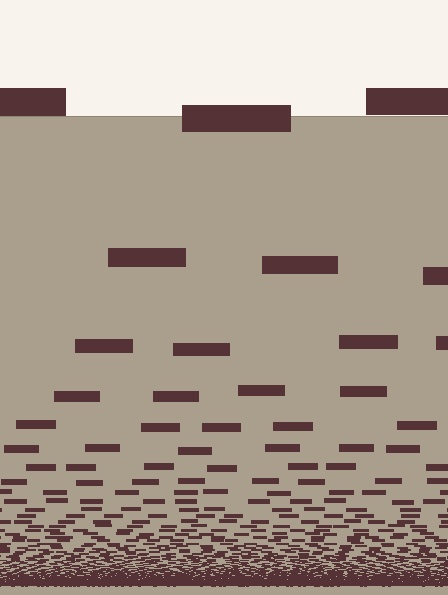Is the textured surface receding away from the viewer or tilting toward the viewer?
The surface appears to tilt toward the viewer. Texture elements get larger and sparser toward the top.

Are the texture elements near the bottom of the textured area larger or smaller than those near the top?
Smaller. The gradient is inverted — elements near the bottom are smaller and denser.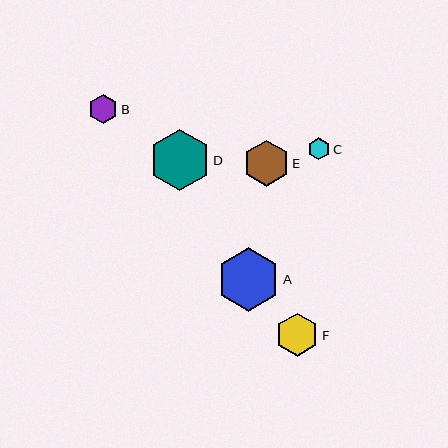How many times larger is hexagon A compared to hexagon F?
Hexagon A is approximately 1.5 times the size of hexagon F.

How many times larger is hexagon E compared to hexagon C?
Hexagon E is approximately 2.1 times the size of hexagon C.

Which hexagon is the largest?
Hexagon A is the largest with a size of approximately 63 pixels.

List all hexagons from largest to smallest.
From largest to smallest: A, D, E, F, B, C.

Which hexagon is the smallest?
Hexagon C is the smallest with a size of approximately 22 pixels.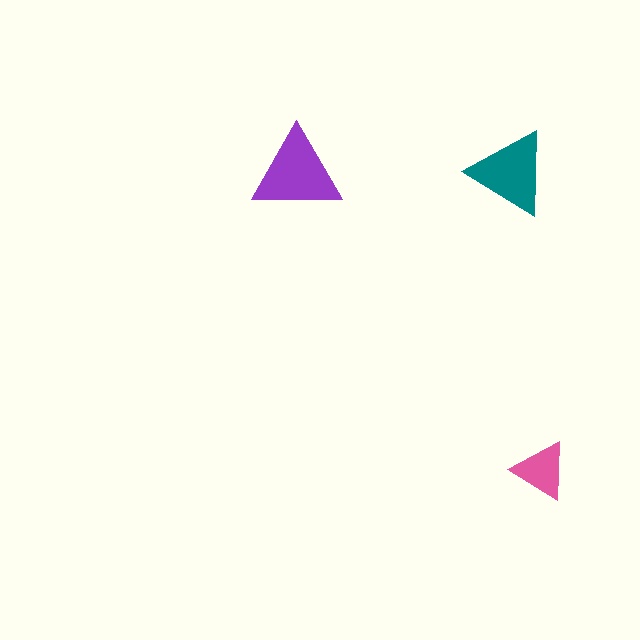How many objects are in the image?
There are 3 objects in the image.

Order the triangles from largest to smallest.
the purple one, the teal one, the pink one.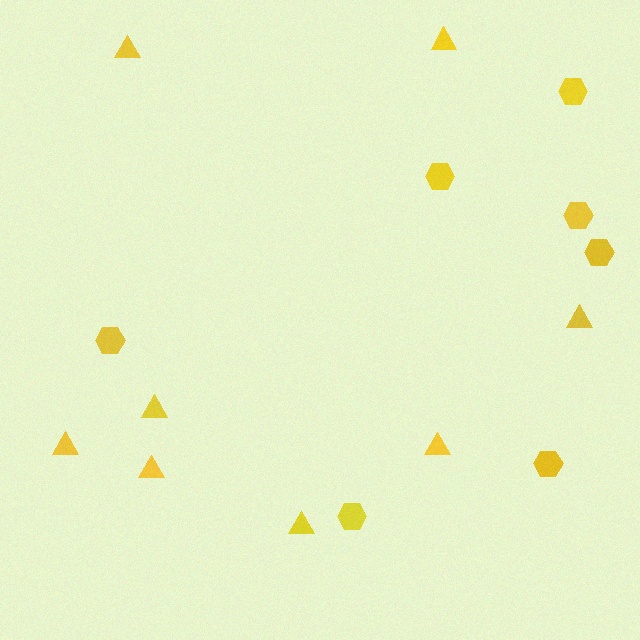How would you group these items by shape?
There are 2 groups: one group of triangles (8) and one group of hexagons (7).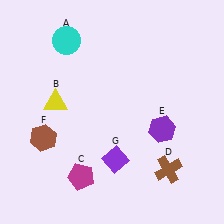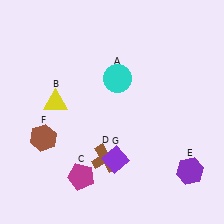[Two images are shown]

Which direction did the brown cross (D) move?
The brown cross (D) moved left.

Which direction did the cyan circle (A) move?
The cyan circle (A) moved right.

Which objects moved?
The objects that moved are: the cyan circle (A), the brown cross (D), the purple hexagon (E).